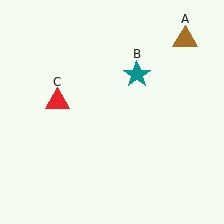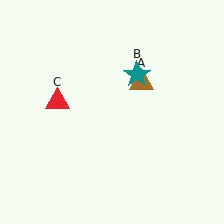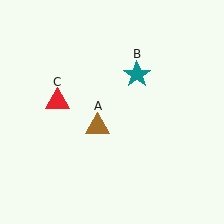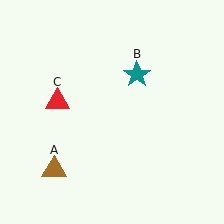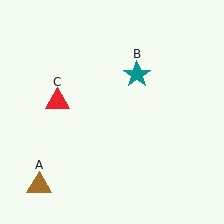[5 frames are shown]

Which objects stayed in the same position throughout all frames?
Teal star (object B) and red triangle (object C) remained stationary.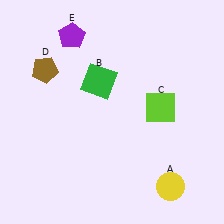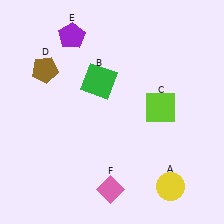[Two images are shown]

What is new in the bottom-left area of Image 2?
A pink diamond (F) was added in the bottom-left area of Image 2.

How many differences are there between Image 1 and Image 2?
There is 1 difference between the two images.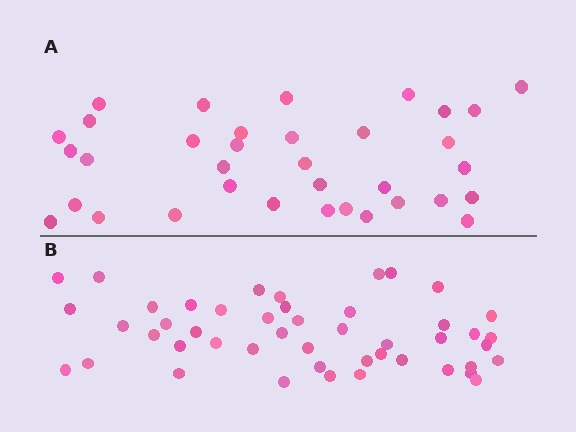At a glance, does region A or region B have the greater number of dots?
Region B (the bottom region) has more dots.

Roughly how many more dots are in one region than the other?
Region B has roughly 12 or so more dots than region A.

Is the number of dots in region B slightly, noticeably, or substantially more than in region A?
Region B has noticeably more, but not dramatically so. The ratio is roughly 1.3 to 1.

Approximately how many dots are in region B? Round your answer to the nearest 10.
About 50 dots. (The exact count is 47, which rounds to 50.)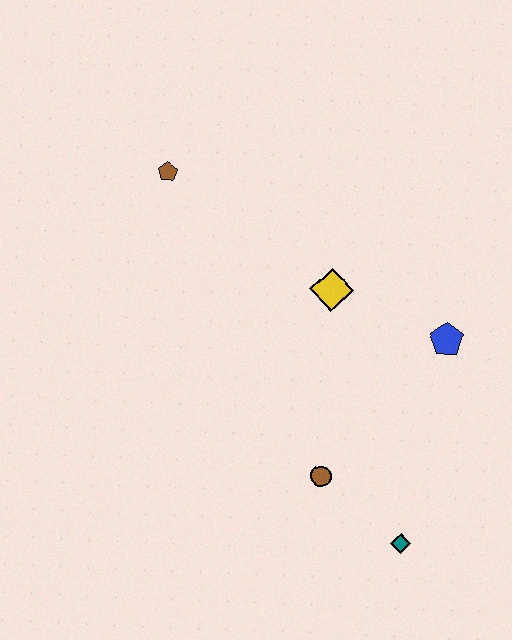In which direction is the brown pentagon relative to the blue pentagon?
The brown pentagon is to the left of the blue pentagon.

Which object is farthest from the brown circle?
The brown pentagon is farthest from the brown circle.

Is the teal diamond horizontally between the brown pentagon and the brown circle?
No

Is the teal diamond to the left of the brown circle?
No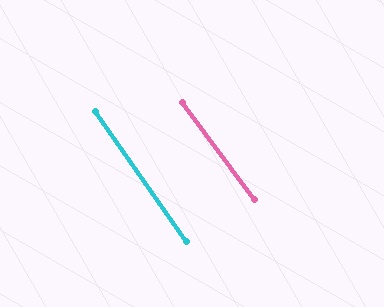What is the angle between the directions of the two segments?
Approximately 2 degrees.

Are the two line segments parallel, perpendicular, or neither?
Parallel — their directions differ by only 1.7°.